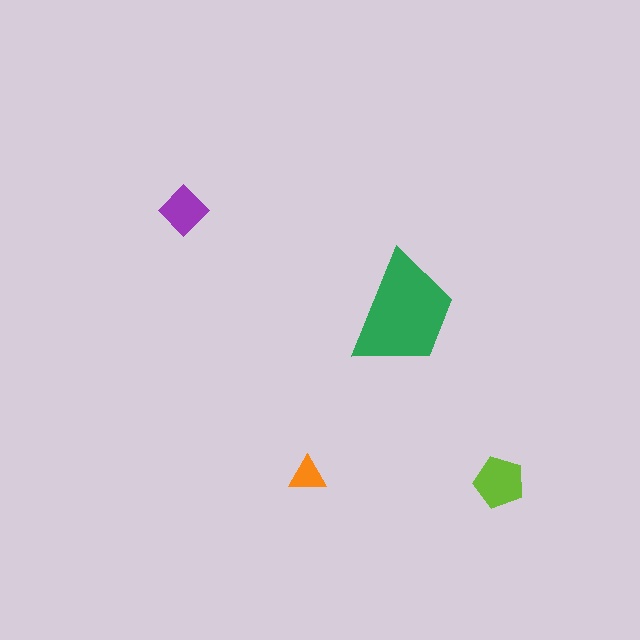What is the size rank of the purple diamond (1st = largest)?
3rd.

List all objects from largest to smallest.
The green trapezoid, the lime pentagon, the purple diamond, the orange triangle.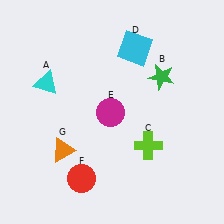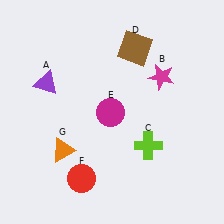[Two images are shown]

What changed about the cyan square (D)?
In Image 1, D is cyan. In Image 2, it changed to brown.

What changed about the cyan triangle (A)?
In Image 1, A is cyan. In Image 2, it changed to purple.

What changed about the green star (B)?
In Image 1, B is green. In Image 2, it changed to magenta.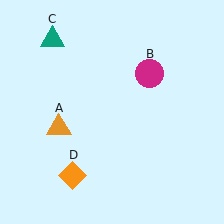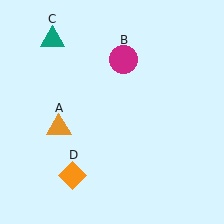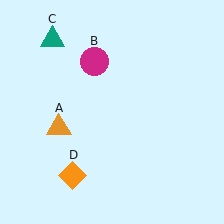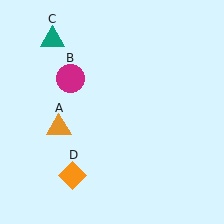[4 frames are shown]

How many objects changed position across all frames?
1 object changed position: magenta circle (object B).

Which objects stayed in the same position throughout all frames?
Orange triangle (object A) and teal triangle (object C) and orange diamond (object D) remained stationary.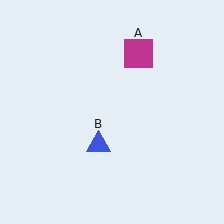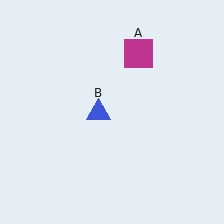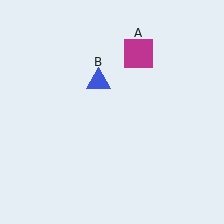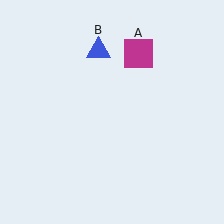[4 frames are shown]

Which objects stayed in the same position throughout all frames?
Magenta square (object A) remained stationary.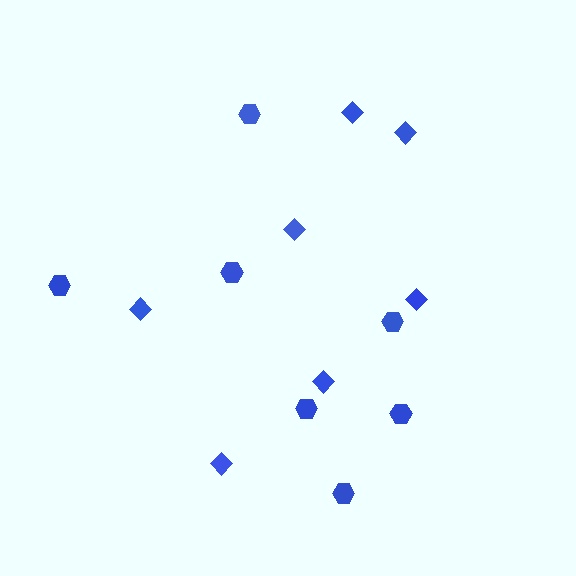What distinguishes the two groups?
There are 2 groups: one group of hexagons (7) and one group of diamonds (7).